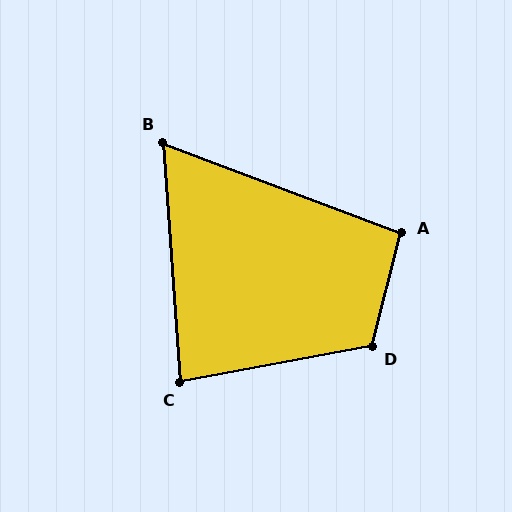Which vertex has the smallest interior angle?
B, at approximately 65 degrees.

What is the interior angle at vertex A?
Approximately 96 degrees (obtuse).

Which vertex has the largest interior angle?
D, at approximately 115 degrees.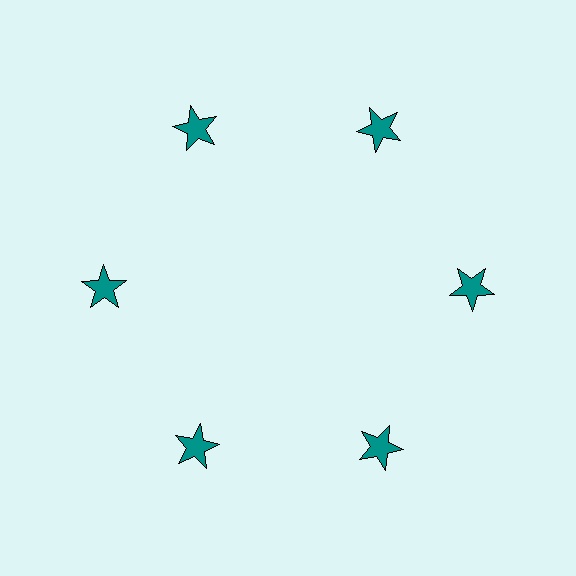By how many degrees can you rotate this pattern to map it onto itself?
The pattern maps onto itself every 60 degrees of rotation.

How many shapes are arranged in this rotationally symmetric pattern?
There are 6 shapes, arranged in 6 groups of 1.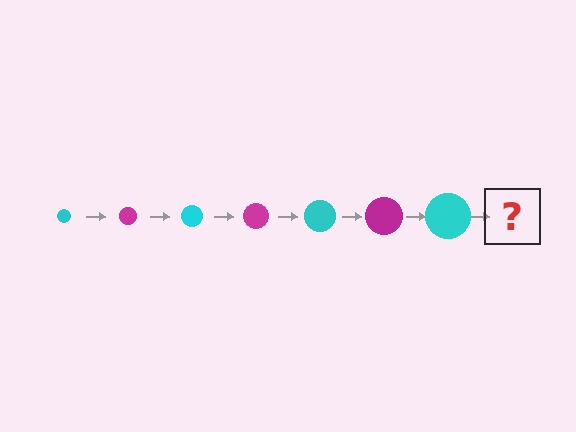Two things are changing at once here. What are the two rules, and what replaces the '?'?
The two rules are that the circle grows larger each step and the color cycles through cyan and magenta. The '?' should be a magenta circle, larger than the previous one.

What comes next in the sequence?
The next element should be a magenta circle, larger than the previous one.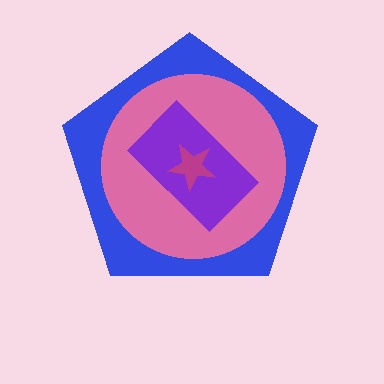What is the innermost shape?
The magenta star.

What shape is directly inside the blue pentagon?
The pink circle.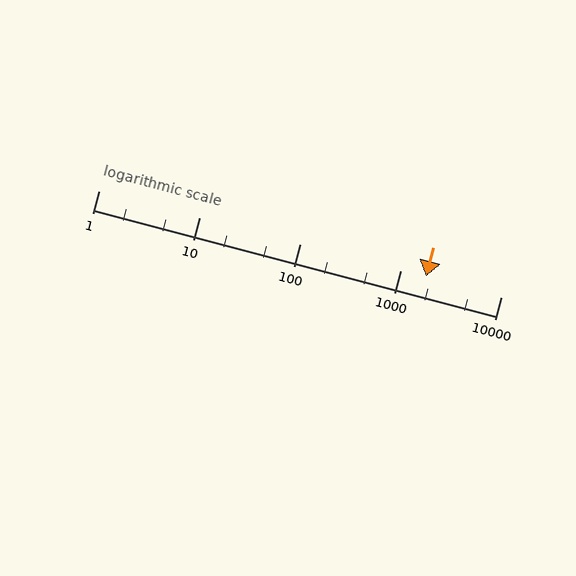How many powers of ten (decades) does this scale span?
The scale spans 4 decades, from 1 to 10000.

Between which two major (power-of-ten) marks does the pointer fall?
The pointer is between 1000 and 10000.